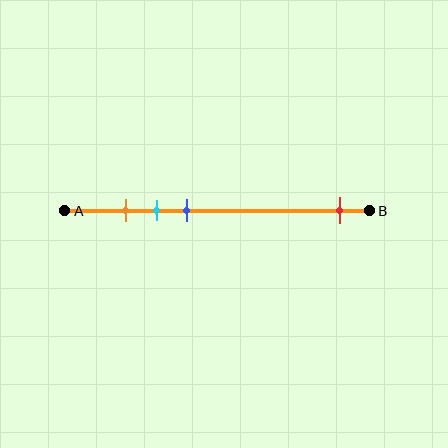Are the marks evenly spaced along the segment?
No, the marks are not evenly spaced.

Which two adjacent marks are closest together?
The orange and cyan marks are the closest adjacent pair.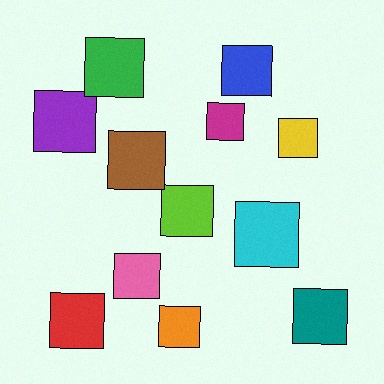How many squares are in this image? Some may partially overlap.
There are 12 squares.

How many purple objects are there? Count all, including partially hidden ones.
There is 1 purple object.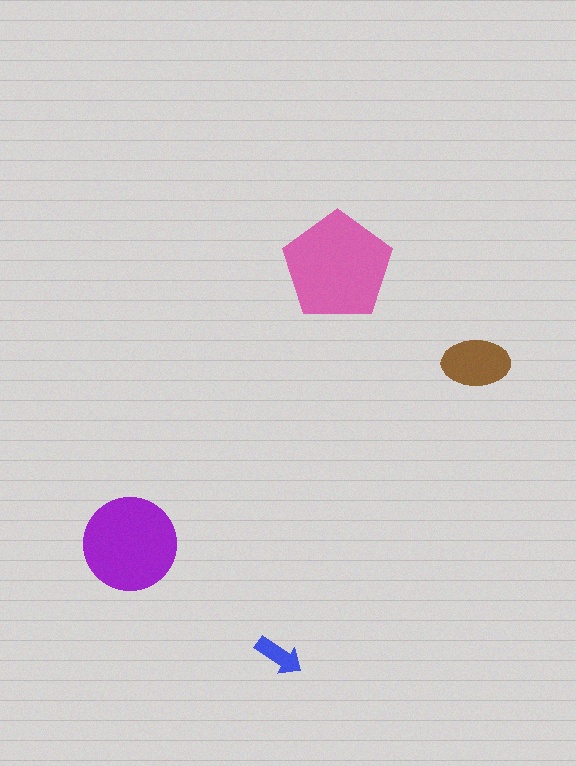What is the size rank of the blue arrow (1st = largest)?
4th.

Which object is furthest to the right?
The brown ellipse is rightmost.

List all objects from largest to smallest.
The pink pentagon, the purple circle, the brown ellipse, the blue arrow.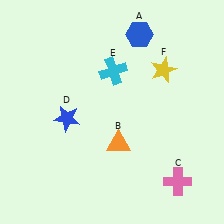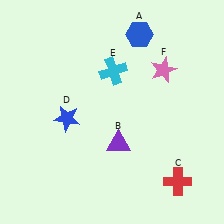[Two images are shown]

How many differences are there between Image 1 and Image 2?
There are 3 differences between the two images.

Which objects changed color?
B changed from orange to purple. C changed from pink to red. F changed from yellow to pink.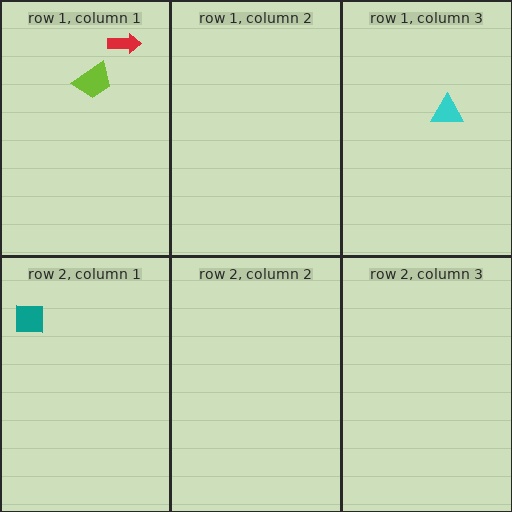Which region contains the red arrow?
The row 1, column 1 region.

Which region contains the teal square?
The row 2, column 1 region.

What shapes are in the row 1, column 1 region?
The red arrow, the lime trapezoid.